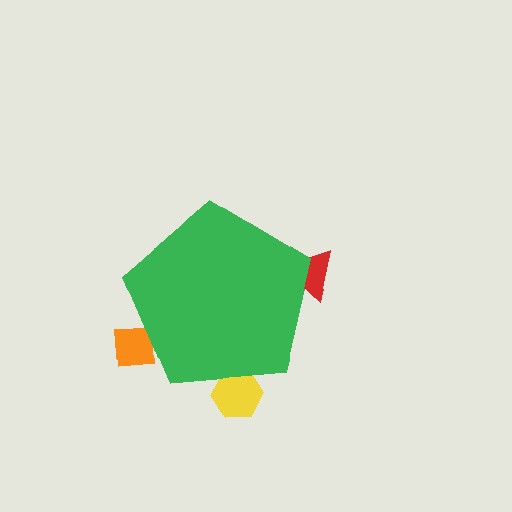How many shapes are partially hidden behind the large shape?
3 shapes are partially hidden.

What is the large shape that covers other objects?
A green pentagon.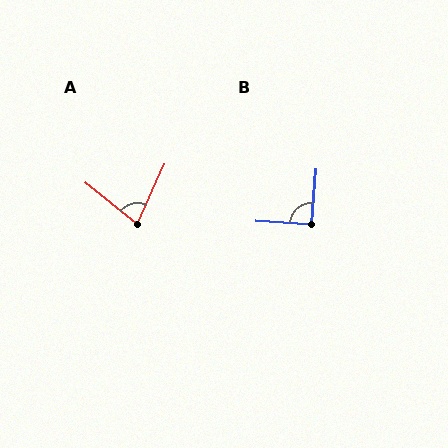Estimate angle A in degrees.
Approximately 76 degrees.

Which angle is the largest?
B, at approximately 91 degrees.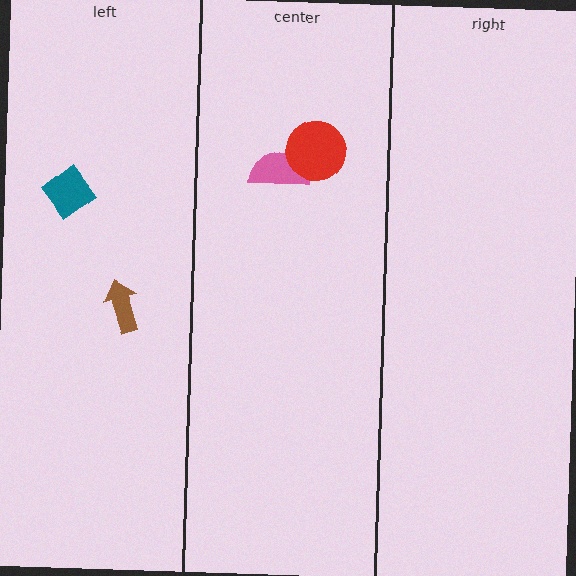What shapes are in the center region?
The pink semicircle, the red circle.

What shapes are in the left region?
The brown arrow, the teal diamond.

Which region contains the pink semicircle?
The center region.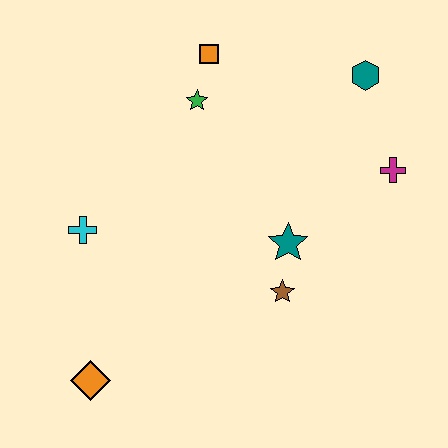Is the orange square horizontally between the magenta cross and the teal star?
No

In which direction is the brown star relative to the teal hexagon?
The brown star is below the teal hexagon.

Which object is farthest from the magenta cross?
The orange diamond is farthest from the magenta cross.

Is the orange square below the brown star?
No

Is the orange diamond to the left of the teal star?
Yes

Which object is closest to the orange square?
The green star is closest to the orange square.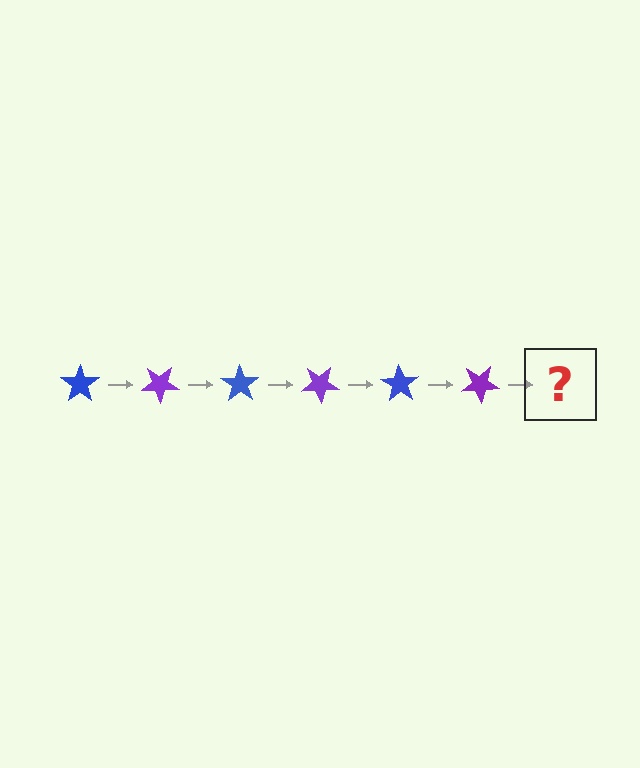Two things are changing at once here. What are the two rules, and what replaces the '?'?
The two rules are that it rotates 35 degrees each step and the color cycles through blue and purple. The '?' should be a blue star, rotated 210 degrees from the start.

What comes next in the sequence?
The next element should be a blue star, rotated 210 degrees from the start.